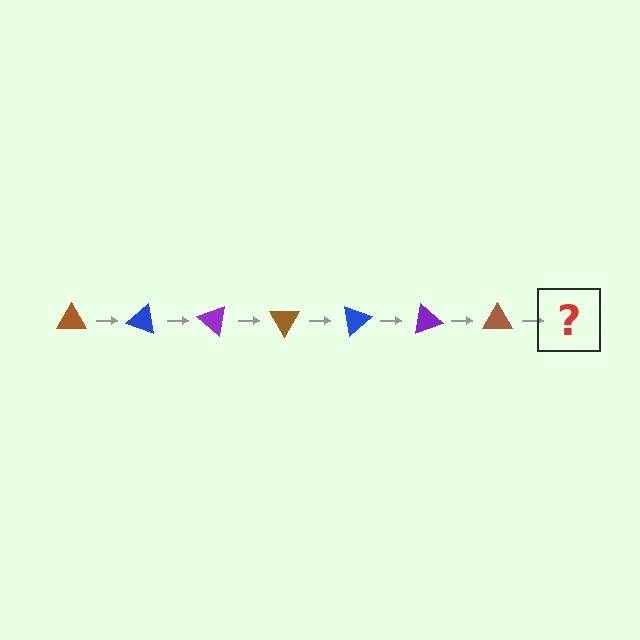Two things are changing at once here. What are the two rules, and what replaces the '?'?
The two rules are that it rotates 20 degrees each step and the color cycles through brown, blue, and purple. The '?' should be a blue triangle, rotated 140 degrees from the start.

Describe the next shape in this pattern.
It should be a blue triangle, rotated 140 degrees from the start.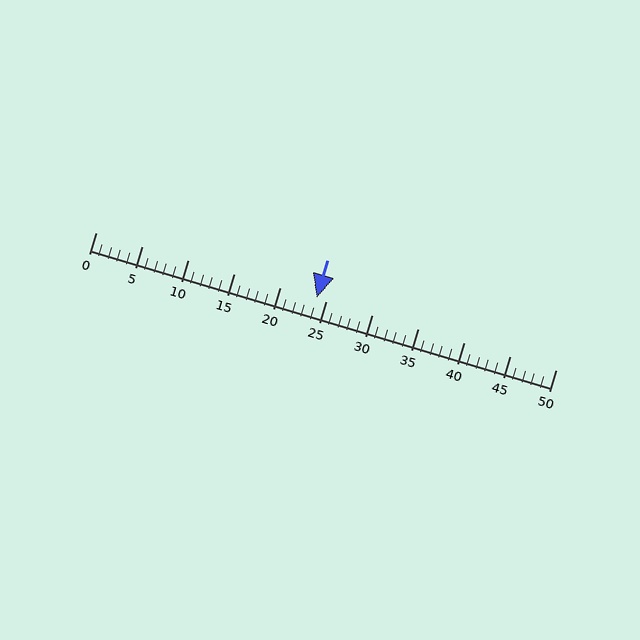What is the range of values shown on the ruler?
The ruler shows values from 0 to 50.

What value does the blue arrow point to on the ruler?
The blue arrow points to approximately 24.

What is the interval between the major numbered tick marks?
The major tick marks are spaced 5 units apart.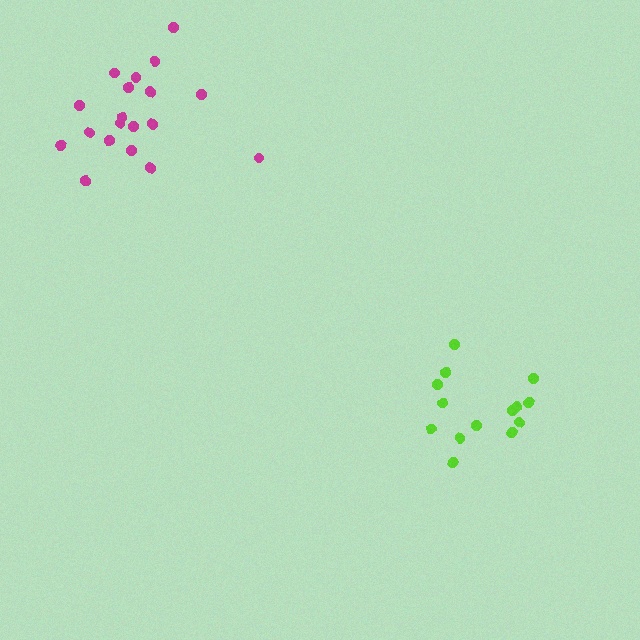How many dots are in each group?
Group 1: 19 dots, Group 2: 14 dots (33 total).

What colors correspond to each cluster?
The clusters are colored: magenta, lime.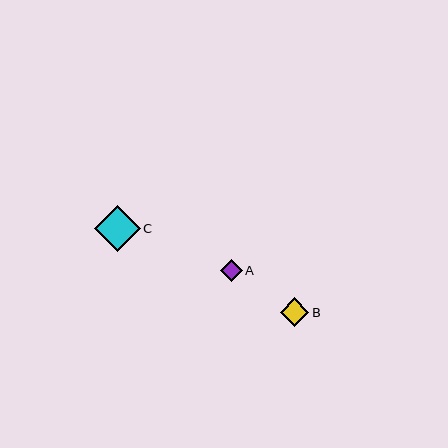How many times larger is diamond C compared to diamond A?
Diamond C is approximately 2.1 times the size of diamond A.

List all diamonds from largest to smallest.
From largest to smallest: C, B, A.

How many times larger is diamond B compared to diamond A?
Diamond B is approximately 1.3 times the size of diamond A.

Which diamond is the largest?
Diamond C is the largest with a size of approximately 46 pixels.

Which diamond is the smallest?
Diamond A is the smallest with a size of approximately 22 pixels.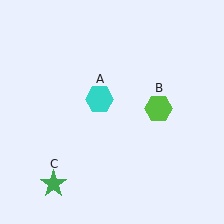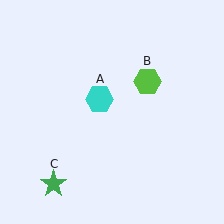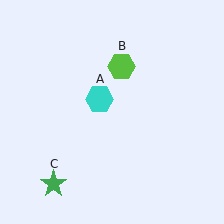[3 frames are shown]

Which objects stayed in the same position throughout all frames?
Cyan hexagon (object A) and green star (object C) remained stationary.